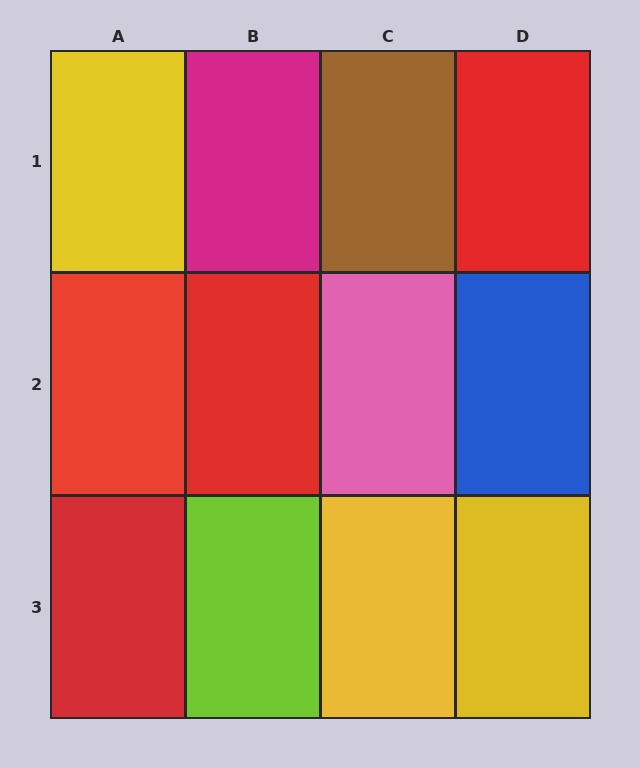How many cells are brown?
1 cell is brown.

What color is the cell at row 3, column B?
Lime.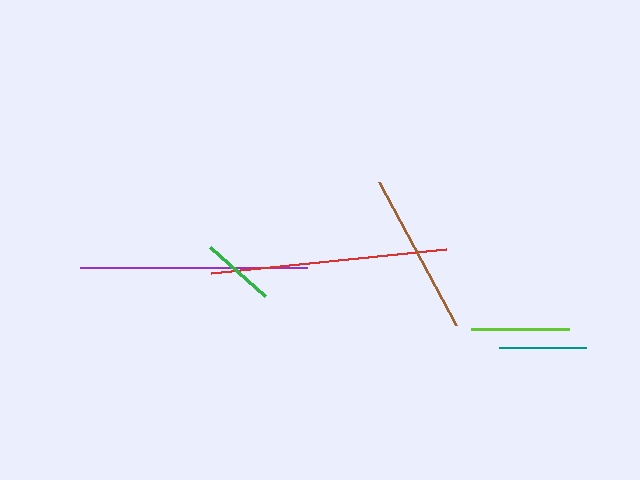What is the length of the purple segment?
The purple segment is approximately 227 pixels long.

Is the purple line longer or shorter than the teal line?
The purple line is longer than the teal line.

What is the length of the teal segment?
The teal segment is approximately 87 pixels long.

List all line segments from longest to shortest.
From longest to shortest: red, purple, brown, lime, teal, green.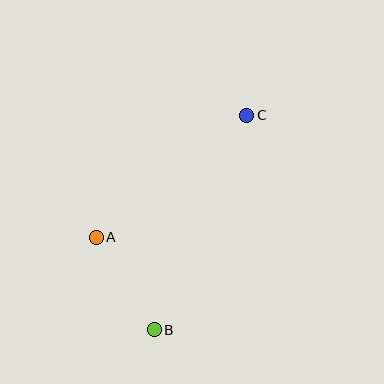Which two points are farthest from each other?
Points B and C are farthest from each other.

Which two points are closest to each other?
Points A and B are closest to each other.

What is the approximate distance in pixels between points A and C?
The distance between A and C is approximately 193 pixels.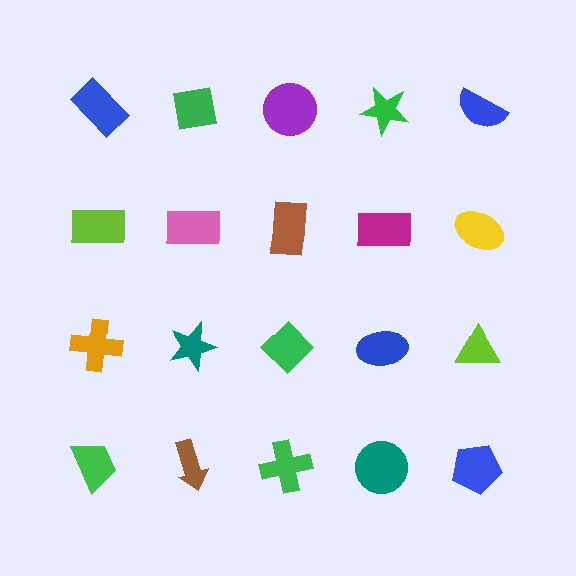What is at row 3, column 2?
A teal star.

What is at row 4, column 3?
A green cross.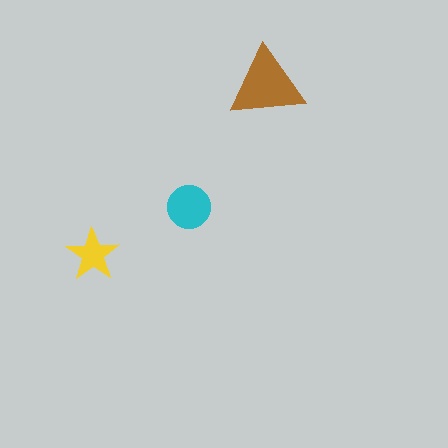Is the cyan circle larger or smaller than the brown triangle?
Smaller.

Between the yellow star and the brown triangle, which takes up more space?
The brown triangle.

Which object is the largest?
The brown triangle.